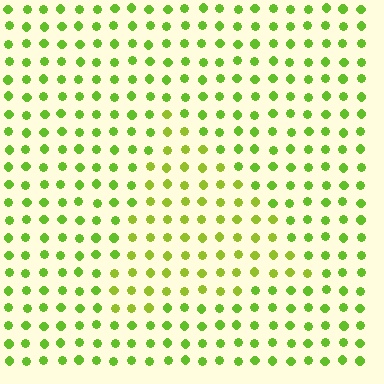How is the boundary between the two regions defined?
The boundary is defined purely by a slight shift in hue (about 19 degrees). Spacing, size, and orientation are identical on both sides.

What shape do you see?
I see a triangle.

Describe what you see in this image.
The image is filled with small lime elements in a uniform arrangement. A triangle-shaped region is visible where the elements are tinted to a slightly different hue, forming a subtle color boundary.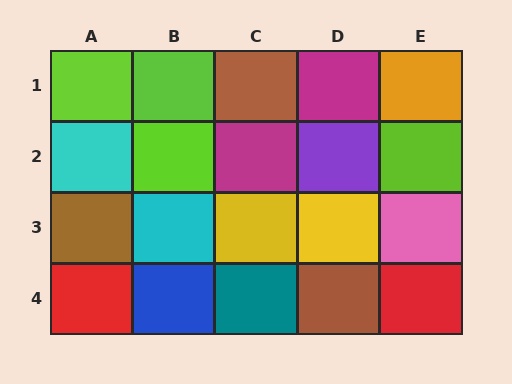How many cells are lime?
4 cells are lime.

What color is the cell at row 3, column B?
Cyan.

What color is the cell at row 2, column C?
Magenta.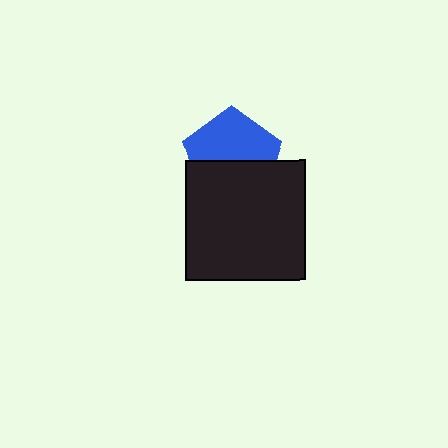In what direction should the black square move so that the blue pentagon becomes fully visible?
The black square should move down. That is the shortest direction to clear the overlap and leave the blue pentagon fully visible.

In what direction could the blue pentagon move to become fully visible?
The blue pentagon could move up. That would shift it out from behind the black square entirely.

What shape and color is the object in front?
The object in front is a black square.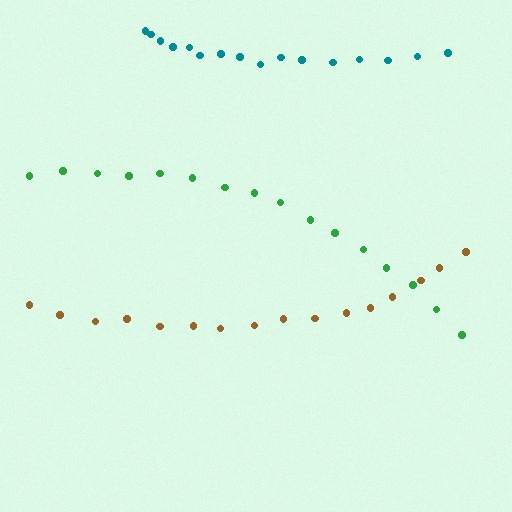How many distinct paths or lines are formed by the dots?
There are 3 distinct paths.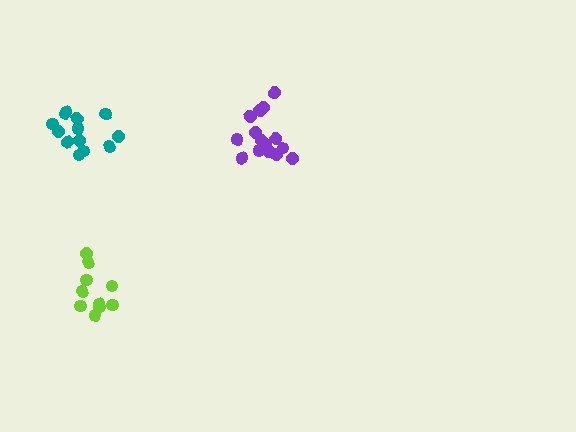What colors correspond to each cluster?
The clusters are colored: purple, teal, lime.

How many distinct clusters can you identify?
There are 3 distinct clusters.